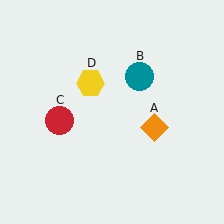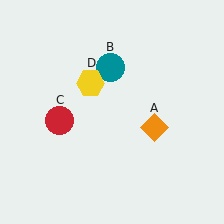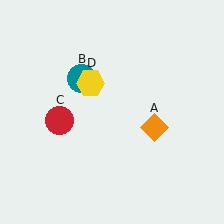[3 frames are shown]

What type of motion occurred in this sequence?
The teal circle (object B) rotated counterclockwise around the center of the scene.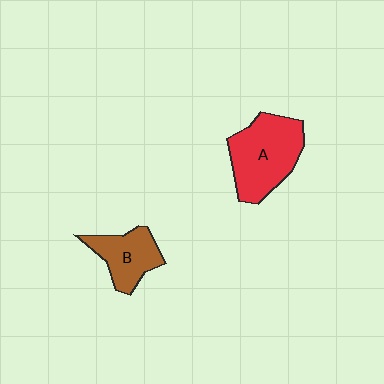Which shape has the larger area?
Shape A (red).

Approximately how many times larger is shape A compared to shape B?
Approximately 1.6 times.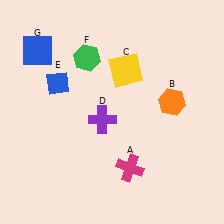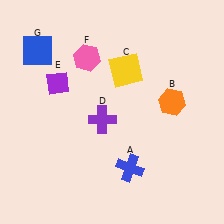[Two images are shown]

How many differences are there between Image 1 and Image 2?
There are 3 differences between the two images.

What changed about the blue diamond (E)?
In Image 1, E is blue. In Image 2, it changed to purple.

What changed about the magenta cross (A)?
In Image 1, A is magenta. In Image 2, it changed to blue.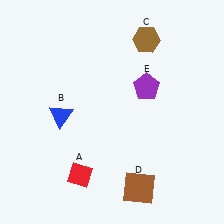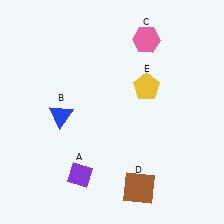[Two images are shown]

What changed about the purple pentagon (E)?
In Image 1, E is purple. In Image 2, it changed to yellow.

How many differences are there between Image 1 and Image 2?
There are 3 differences between the two images.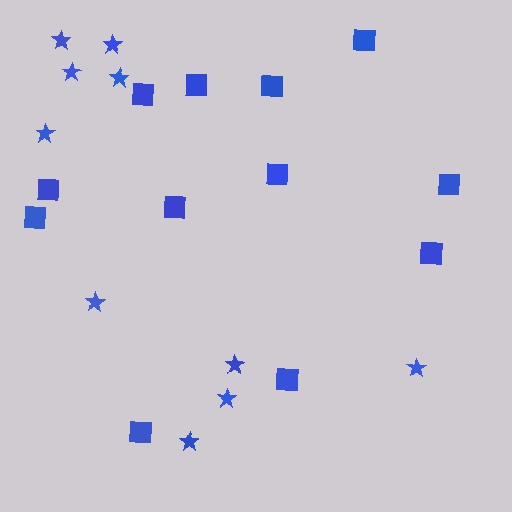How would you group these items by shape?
There are 2 groups: one group of squares (12) and one group of stars (10).